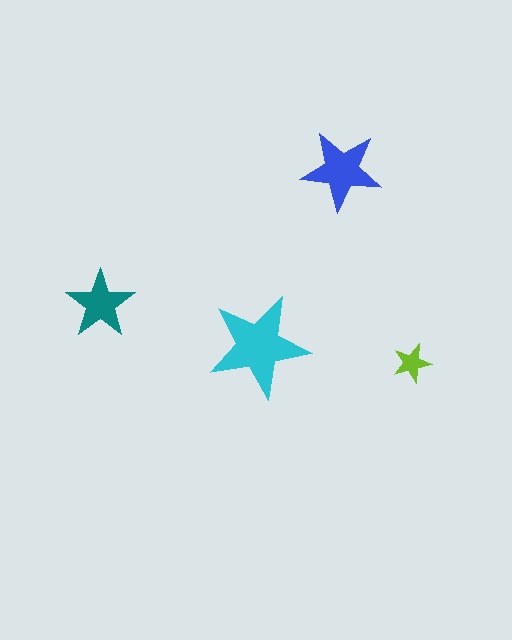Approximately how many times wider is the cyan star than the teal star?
About 1.5 times wider.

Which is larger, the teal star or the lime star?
The teal one.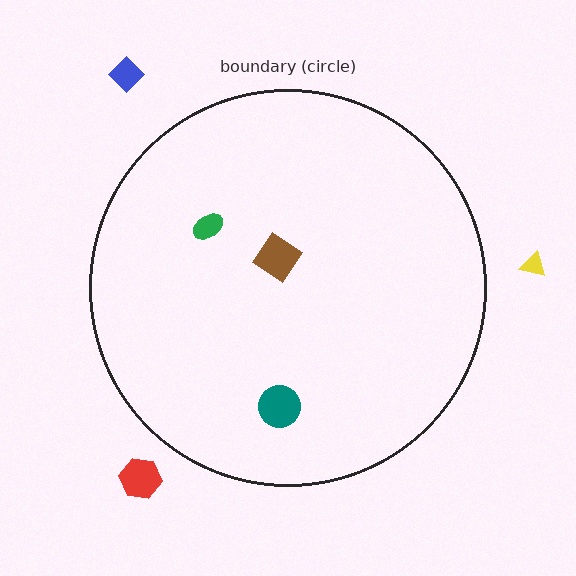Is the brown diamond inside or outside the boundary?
Inside.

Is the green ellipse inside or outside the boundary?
Inside.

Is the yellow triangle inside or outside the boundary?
Outside.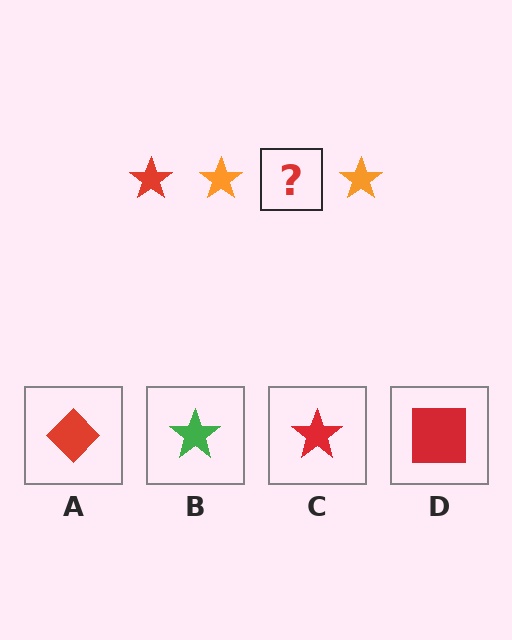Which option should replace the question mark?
Option C.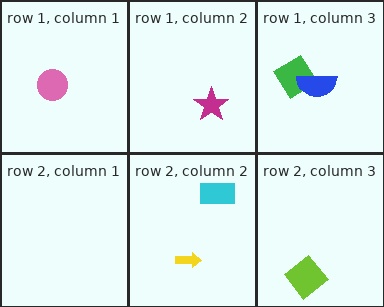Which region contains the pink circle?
The row 1, column 1 region.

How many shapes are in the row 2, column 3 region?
1.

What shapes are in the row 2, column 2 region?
The cyan rectangle, the yellow arrow.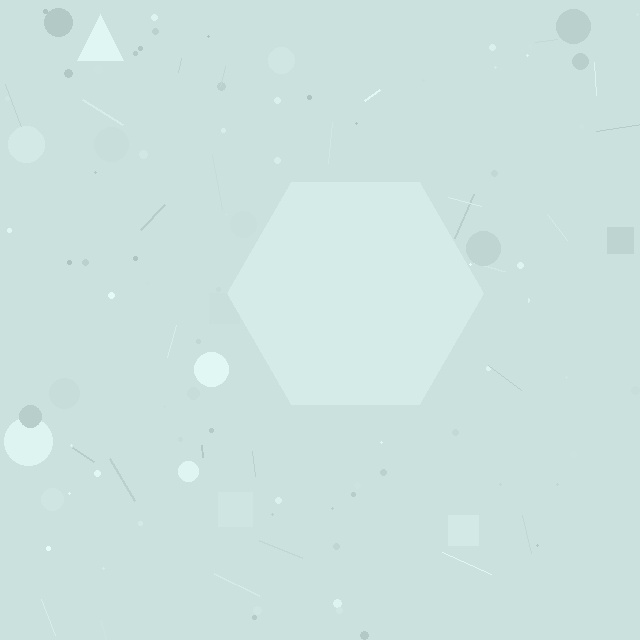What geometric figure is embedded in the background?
A hexagon is embedded in the background.